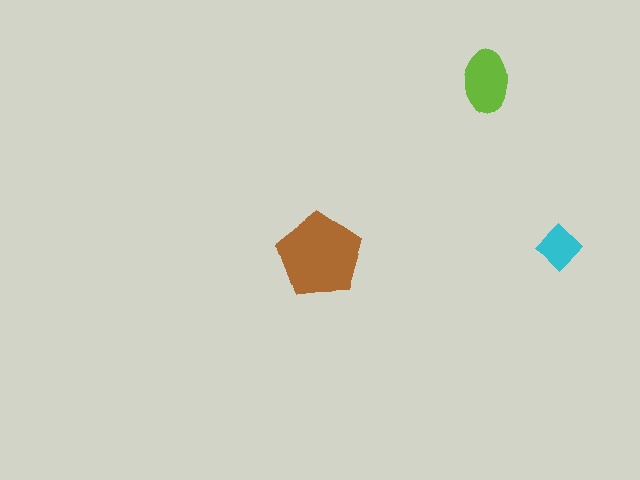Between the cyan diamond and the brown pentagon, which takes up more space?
The brown pentagon.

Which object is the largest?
The brown pentagon.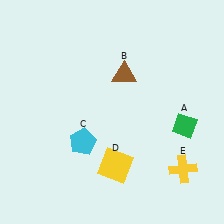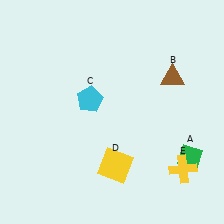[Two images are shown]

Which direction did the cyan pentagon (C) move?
The cyan pentagon (C) moved up.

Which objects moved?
The objects that moved are: the green diamond (A), the brown triangle (B), the cyan pentagon (C).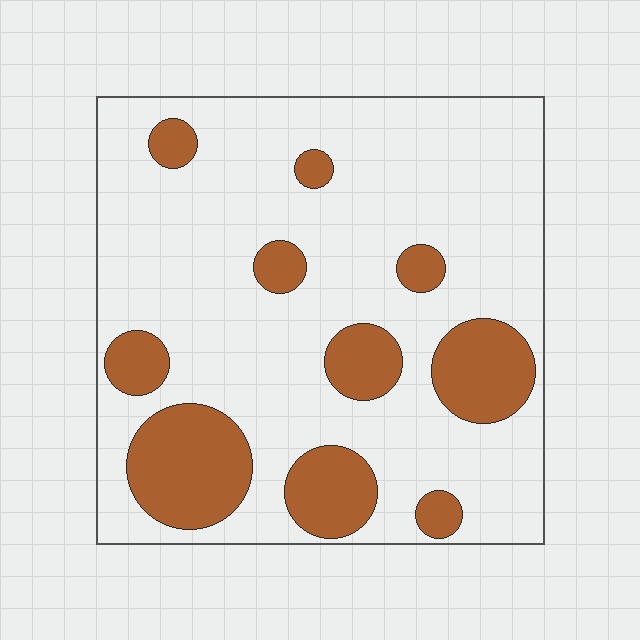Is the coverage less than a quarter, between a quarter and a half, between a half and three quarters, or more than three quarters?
Less than a quarter.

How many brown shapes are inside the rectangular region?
10.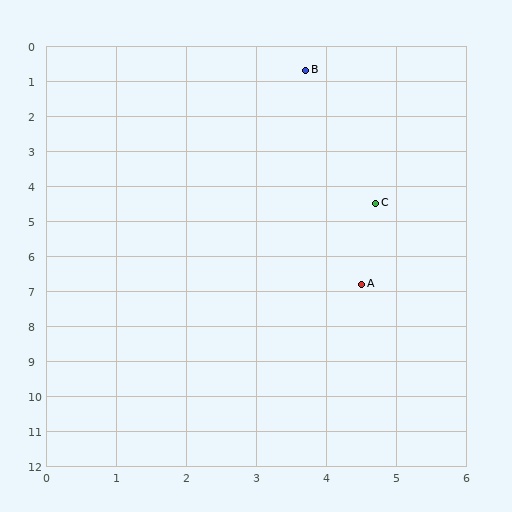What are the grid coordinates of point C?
Point C is at approximately (4.7, 4.5).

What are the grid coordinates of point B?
Point B is at approximately (3.7, 0.7).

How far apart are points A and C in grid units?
Points A and C are about 2.3 grid units apart.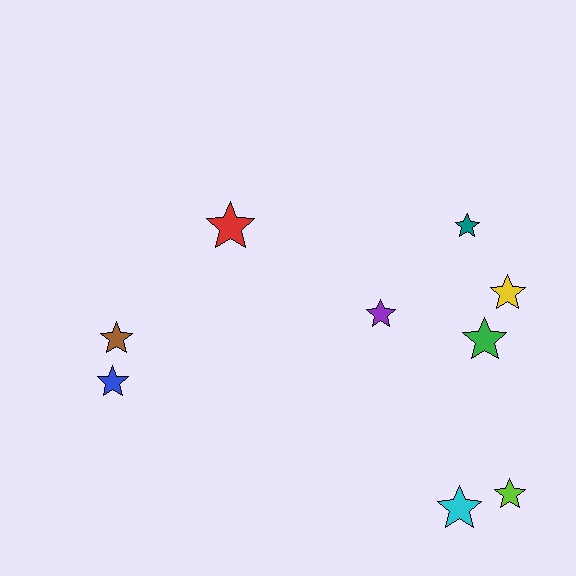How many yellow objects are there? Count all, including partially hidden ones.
There is 1 yellow object.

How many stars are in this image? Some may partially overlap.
There are 9 stars.